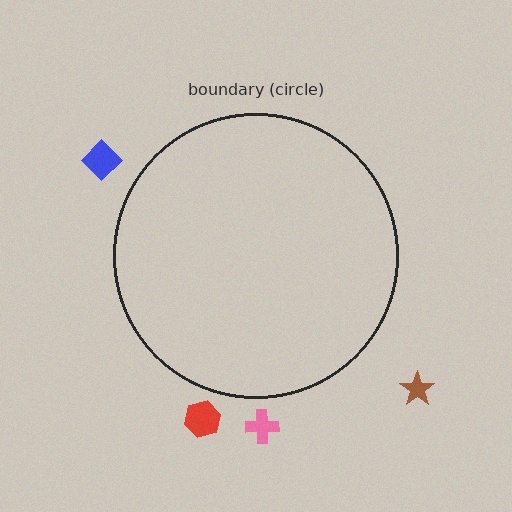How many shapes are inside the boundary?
0 inside, 4 outside.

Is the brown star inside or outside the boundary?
Outside.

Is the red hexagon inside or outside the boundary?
Outside.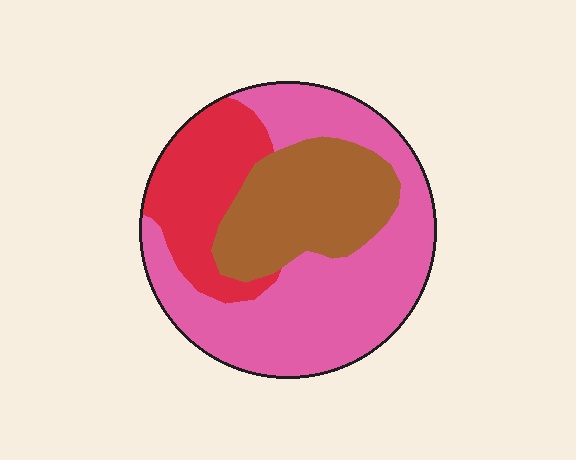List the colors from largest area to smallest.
From largest to smallest: pink, brown, red.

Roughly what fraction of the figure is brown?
Brown takes up between a sixth and a third of the figure.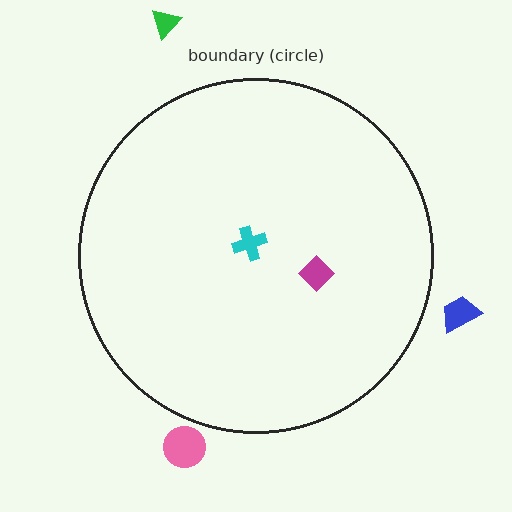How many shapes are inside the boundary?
2 inside, 3 outside.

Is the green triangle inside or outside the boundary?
Outside.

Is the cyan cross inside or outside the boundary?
Inside.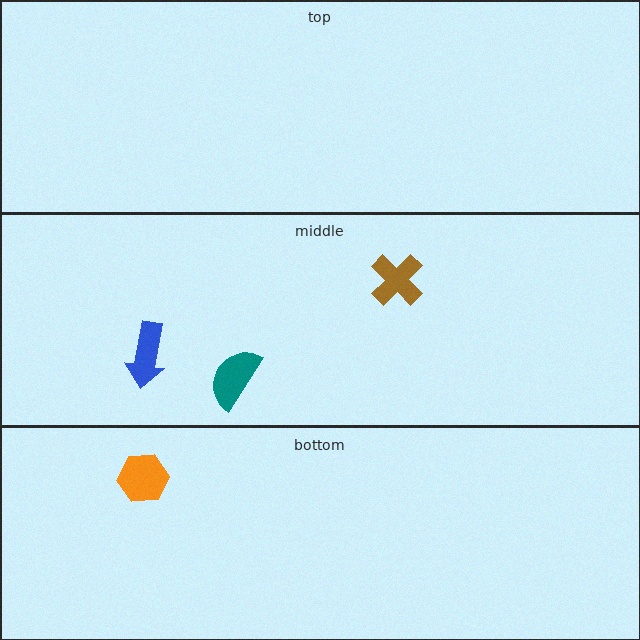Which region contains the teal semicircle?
The middle region.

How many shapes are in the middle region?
3.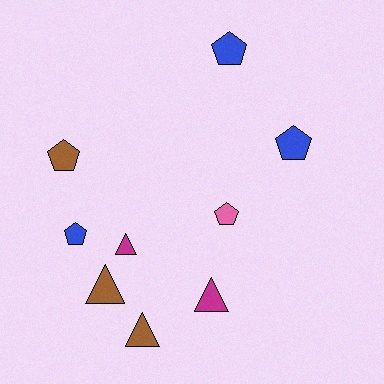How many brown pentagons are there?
There is 1 brown pentagon.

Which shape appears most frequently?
Pentagon, with 5 objects.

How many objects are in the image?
There are 9 objects.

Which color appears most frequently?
Brown, with 3 objects.